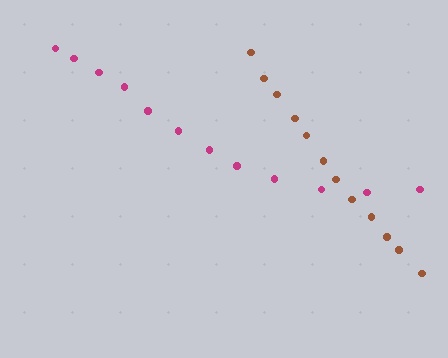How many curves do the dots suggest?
There are 2 distinct paths.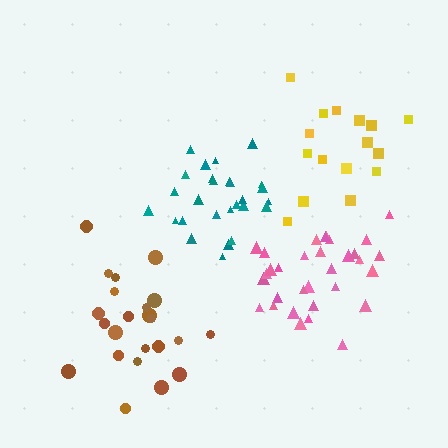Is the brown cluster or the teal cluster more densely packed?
Teal.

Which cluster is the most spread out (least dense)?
Yellow.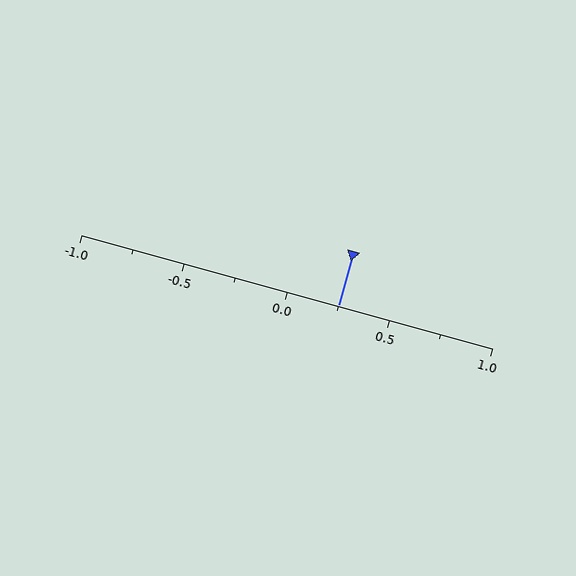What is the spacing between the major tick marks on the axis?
The major ticks are spaced 0.5 apart.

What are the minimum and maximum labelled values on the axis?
The axis runs from -1.0 to 1.0.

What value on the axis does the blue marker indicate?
The marker indicates approximately 0.25.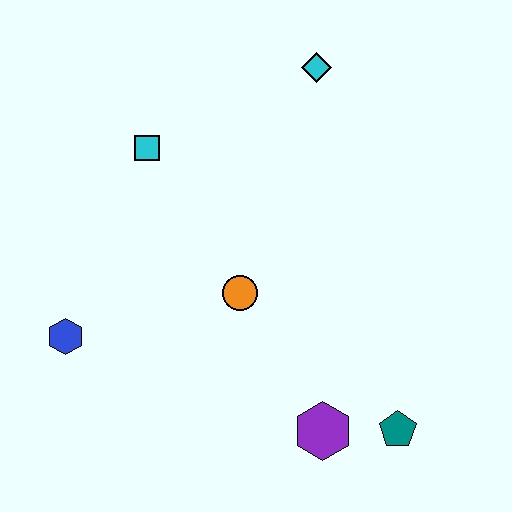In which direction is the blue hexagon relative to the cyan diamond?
The blue hexagon is below the cyan diamond.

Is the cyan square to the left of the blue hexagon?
No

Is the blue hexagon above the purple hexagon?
Yes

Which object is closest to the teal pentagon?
The purple hexagon is closest to the teal pentagon.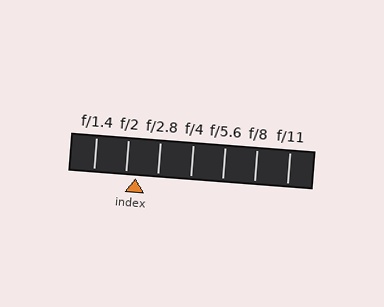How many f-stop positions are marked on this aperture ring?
There are 7 f-stop positions marked.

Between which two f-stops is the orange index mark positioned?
The index mark is between f/2 and f/2.8.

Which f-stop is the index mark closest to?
The index mark is closest to f/2.